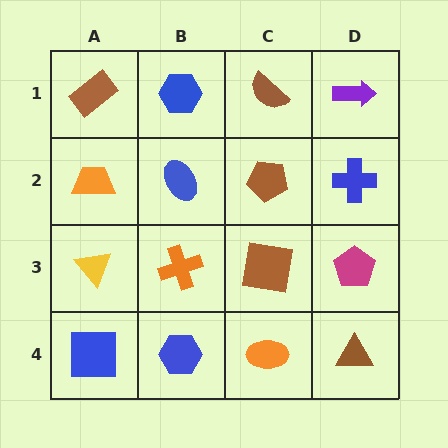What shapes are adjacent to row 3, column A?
An orange trapezoid (row 2, column A), a blue square (row 4, column A), an orange cross (row 3, column B).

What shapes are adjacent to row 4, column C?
A brown square (row 3, column C), a blue hexagon (row 4, column B), a brown triangle (row 4, column D).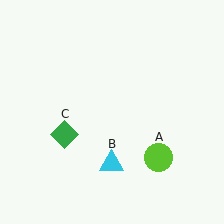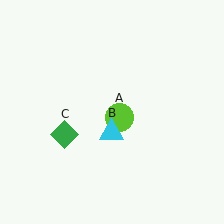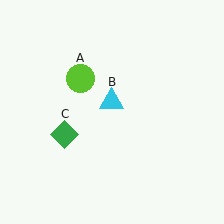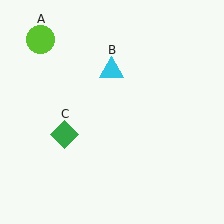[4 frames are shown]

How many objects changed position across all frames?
2 objects changed position: lime circle (object A), cyan triangle (object B).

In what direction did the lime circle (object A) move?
The lime circle (object A) moved up and to the left.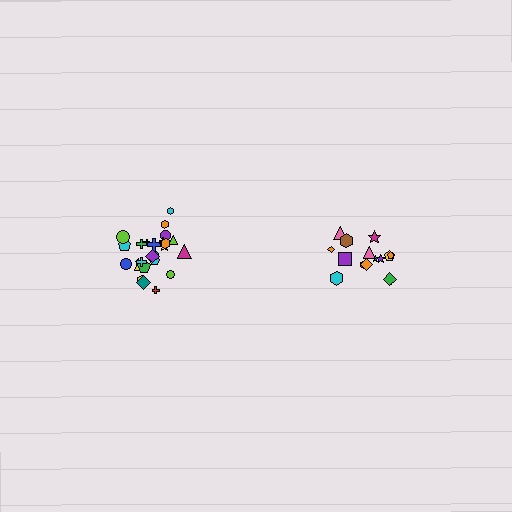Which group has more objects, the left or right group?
The left group.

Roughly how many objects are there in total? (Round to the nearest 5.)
Roughly 40 objects in total.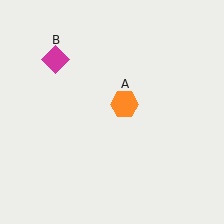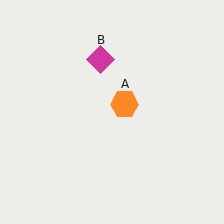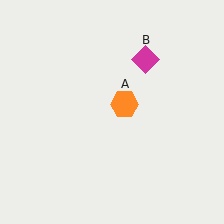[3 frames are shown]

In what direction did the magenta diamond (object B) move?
The magenta diamond (object B) moved right.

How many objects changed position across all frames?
1 object changed position: magenta diamond (object B).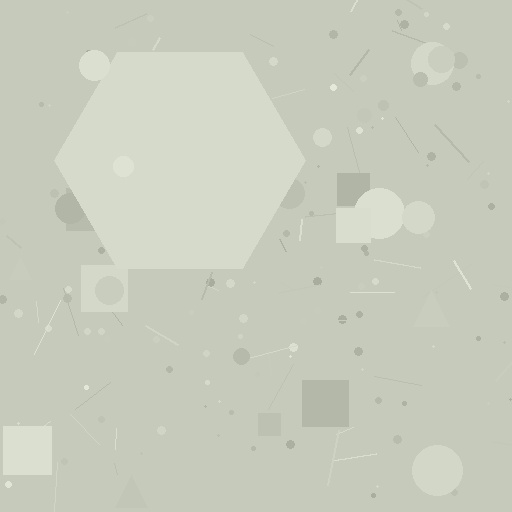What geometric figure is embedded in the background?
A hexagon is embedded in the background.